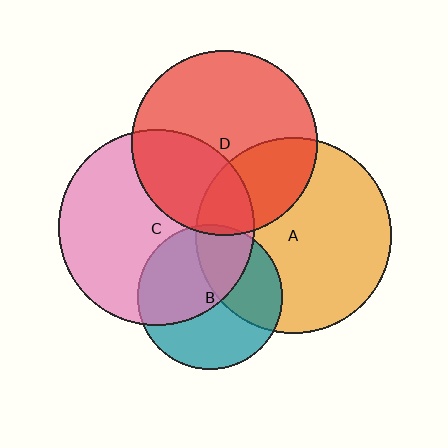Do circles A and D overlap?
Yes.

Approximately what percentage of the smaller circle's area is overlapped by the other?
Approximately 30%.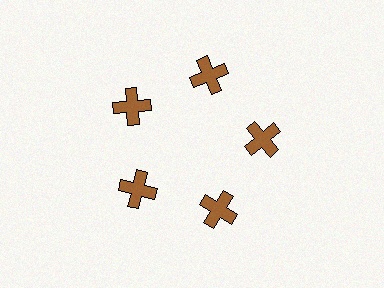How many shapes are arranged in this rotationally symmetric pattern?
There are 5 shapes, arranged in 5 groups of 1.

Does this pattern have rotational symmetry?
Yes, this pattern has 5-fold rotational symmetry. It looks the same after rotating 72 degrees around the center.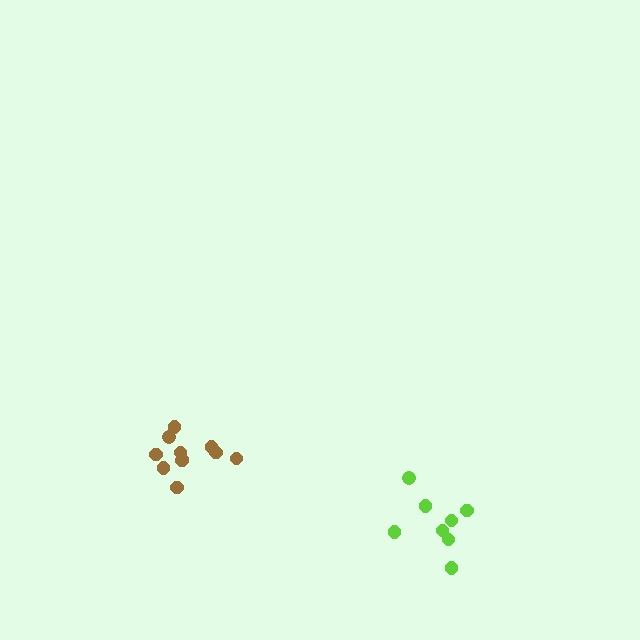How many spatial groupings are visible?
There are 2 spatial groupings.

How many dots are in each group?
Group 1: 11 dots, Group 2: 8 dots (19 total).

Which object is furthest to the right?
The lime cluster is rightmost.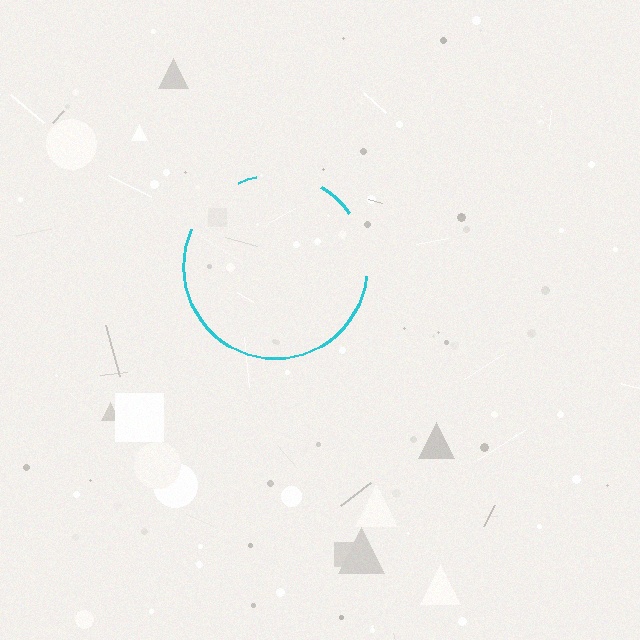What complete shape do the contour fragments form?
The contour fragments form a circle.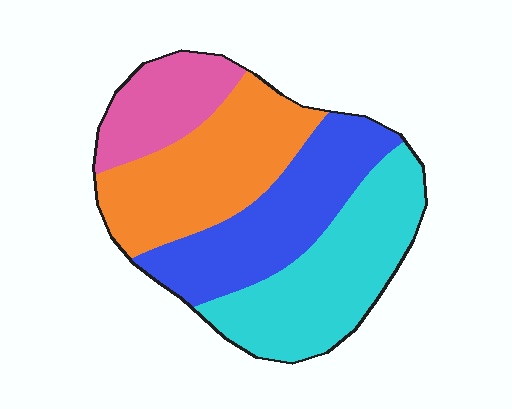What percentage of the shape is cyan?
Cyan takes up about one third (1/3) of the shape.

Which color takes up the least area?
Pink, at roughly 15%.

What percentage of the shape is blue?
Blue covers 27% of the shape.